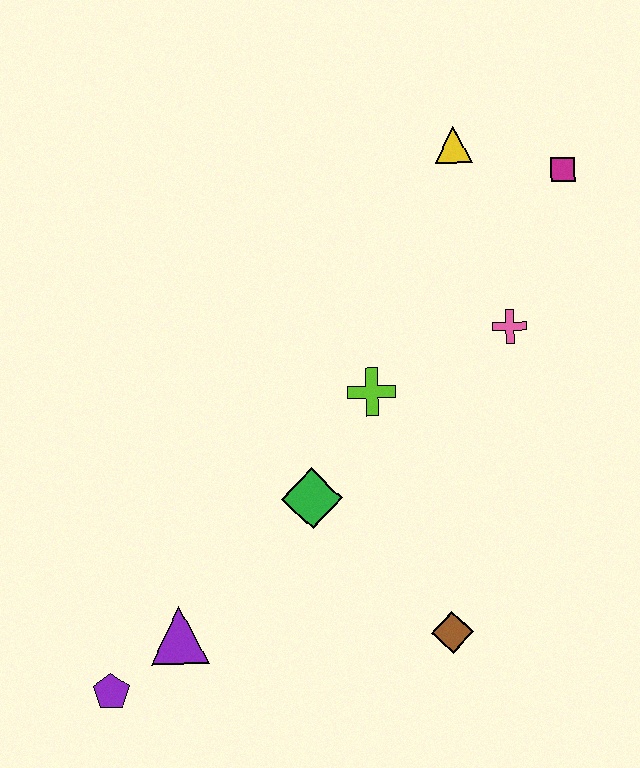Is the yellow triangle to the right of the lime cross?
Yes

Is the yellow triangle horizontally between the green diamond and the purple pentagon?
No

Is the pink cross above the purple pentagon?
Yes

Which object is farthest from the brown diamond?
The yellow triangle is farthest from the brown diamond.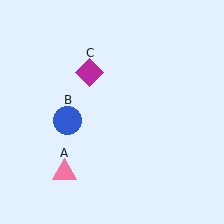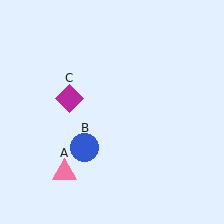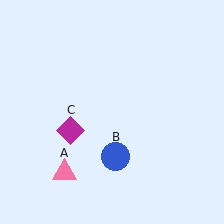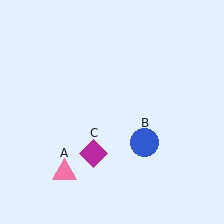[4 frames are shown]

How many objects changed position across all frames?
2 objects changed position: blue circle (object B), magenta diamond (object C).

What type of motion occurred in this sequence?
The blue circle (object B), magenta diamond (object C) rotated counterclockwise around the center of the scene.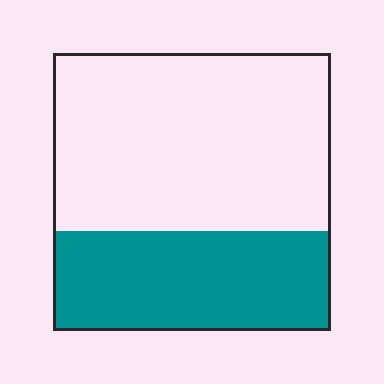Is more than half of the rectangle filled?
No.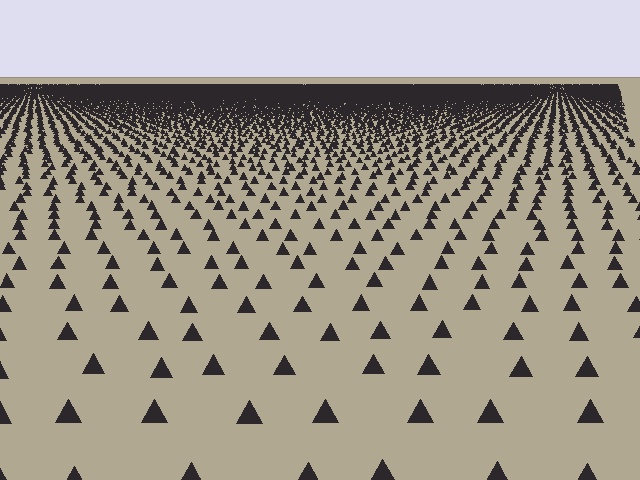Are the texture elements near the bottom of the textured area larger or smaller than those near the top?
Larger. Near the bottom, elements are closer to the viewer and appear at a bigger on-screen size.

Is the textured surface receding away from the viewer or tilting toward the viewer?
The surface is receding away from the viewer. Texture elements get smaller and denser toward the top.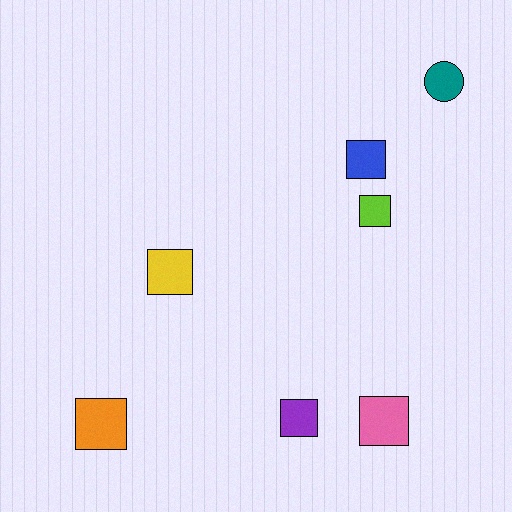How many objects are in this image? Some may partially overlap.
There are 7 objects.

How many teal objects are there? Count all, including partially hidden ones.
There is 1 teal object.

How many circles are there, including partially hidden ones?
There is 1 circle.